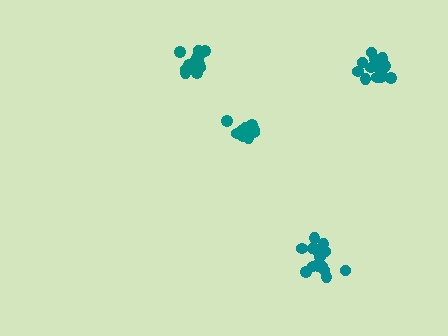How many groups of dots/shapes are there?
There are 4 groups.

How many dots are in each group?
Group 1: 16 dots, Group 2: 13 dots, Group 3: 11 dots, Group 4: 16 dots (56 total).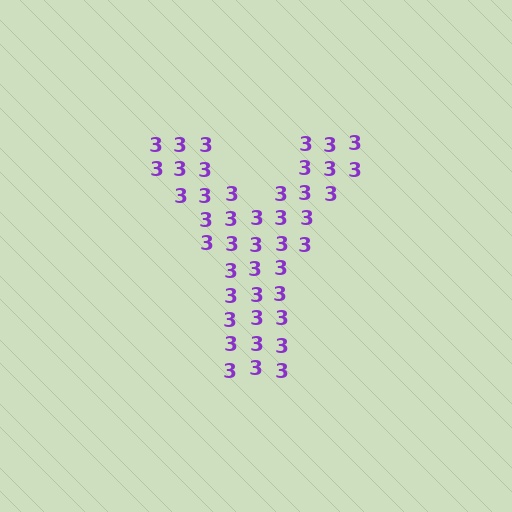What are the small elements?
The small elements are digit 3's.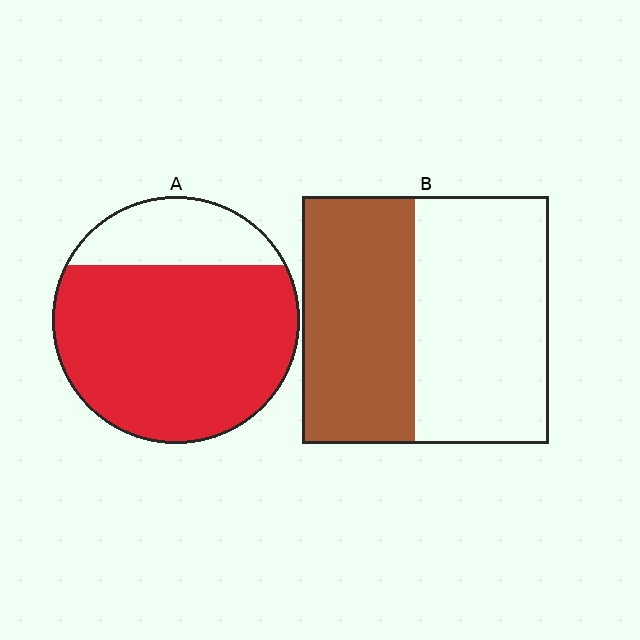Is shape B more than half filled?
No.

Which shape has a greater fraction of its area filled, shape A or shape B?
Shape A.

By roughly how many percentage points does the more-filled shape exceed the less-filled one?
By roughly 30 percentage points (A over B).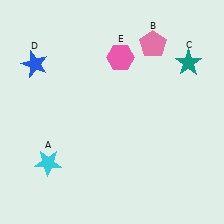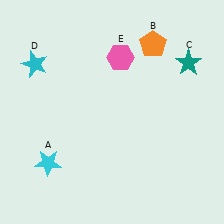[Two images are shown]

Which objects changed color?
B changed from pink to orange. D changed from blue to cyan.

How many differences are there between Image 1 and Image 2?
There are 2 differences between the two images.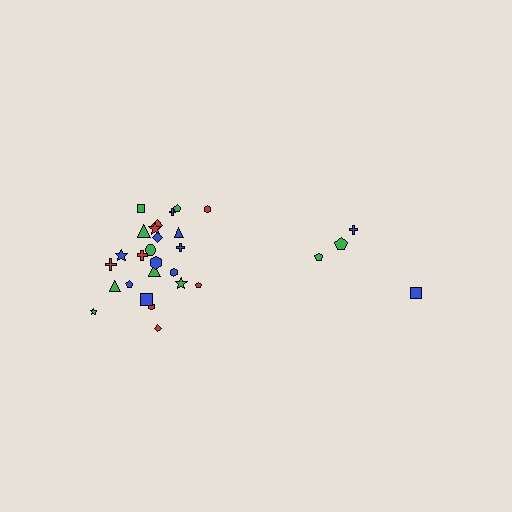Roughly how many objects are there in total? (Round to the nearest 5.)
Roughly 30 objects in total.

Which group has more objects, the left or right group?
The left group.